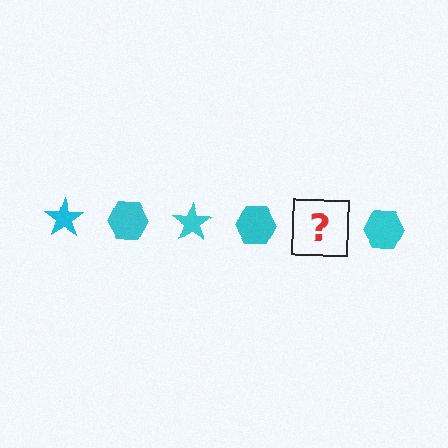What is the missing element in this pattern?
The missing element is a cyan star.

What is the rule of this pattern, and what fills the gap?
The rule is that the pattern cycles through star, hexagon shapes in cyan. The gap should be filled with a cyan star.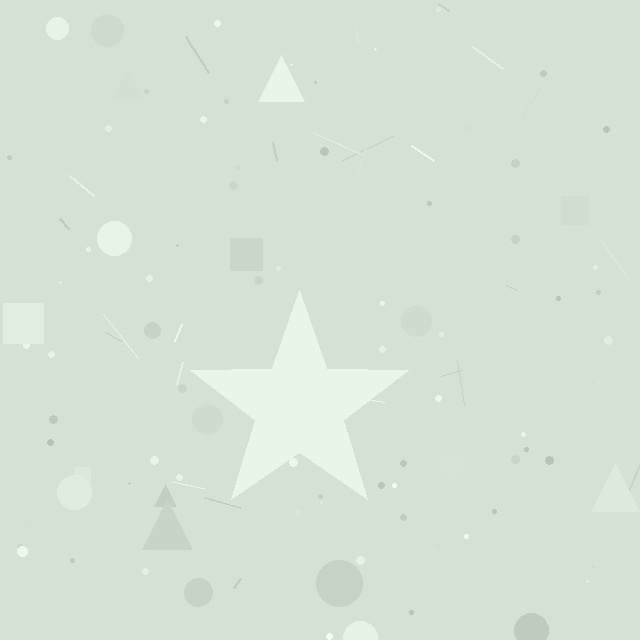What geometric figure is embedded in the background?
A star is embedded in the background.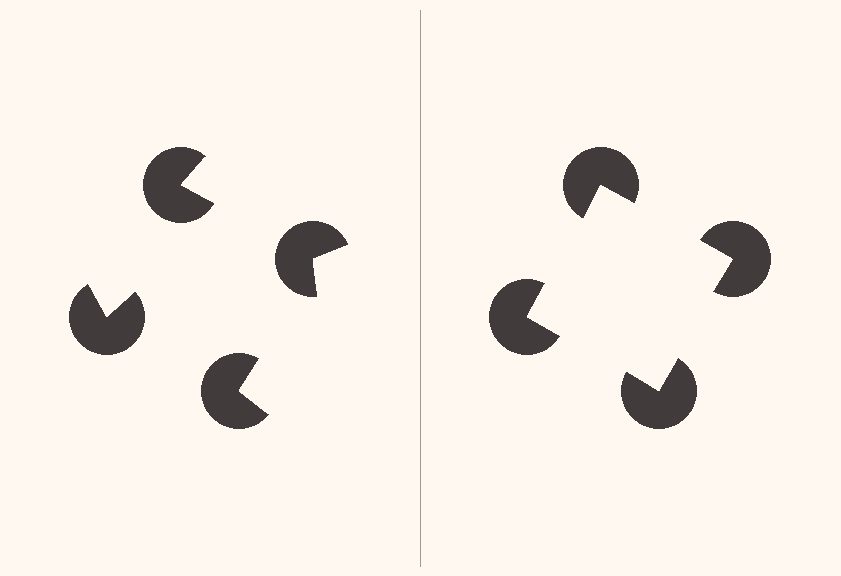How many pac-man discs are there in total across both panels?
8 — 4 on each side.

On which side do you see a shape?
An illusory square appears on the right side. On the left side the wedge cuts are rotated, so no coherent shape forms.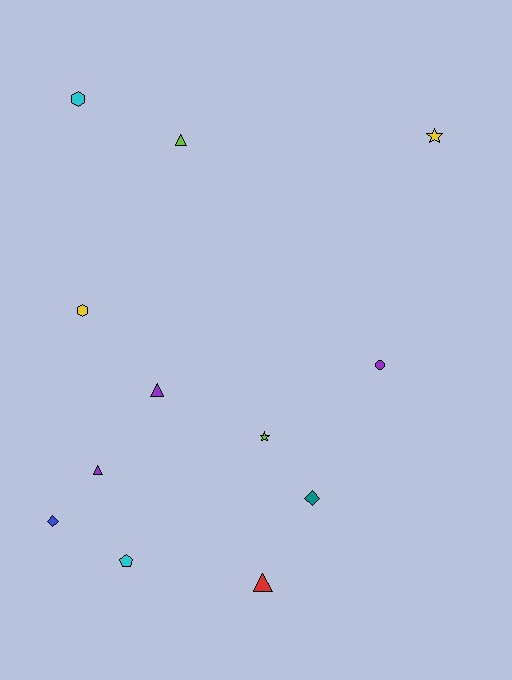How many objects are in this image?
There are 12 objects.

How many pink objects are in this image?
There are no pink objects.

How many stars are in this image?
There are 2 stars.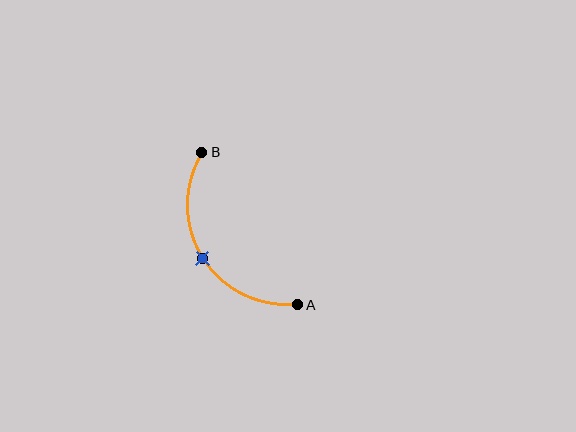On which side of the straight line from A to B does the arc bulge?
The arc bulges to the left of the straight line connecting A and B.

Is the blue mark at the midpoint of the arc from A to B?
Yes. The blue mark lies on the arc at equal arc-length from both A and B — it is the arc midpoint.